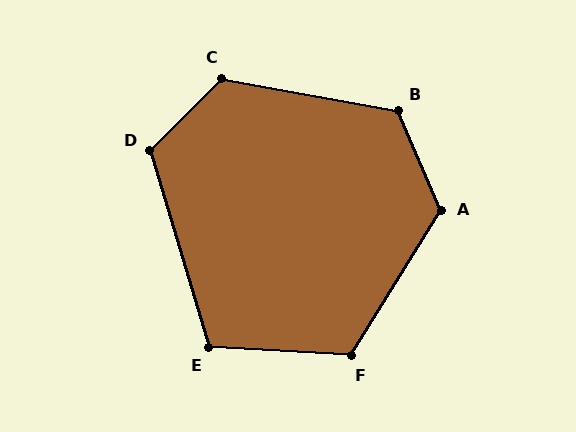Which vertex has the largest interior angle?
A, at approximately 125 degrees.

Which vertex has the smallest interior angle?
E, at approximately 110 degrees.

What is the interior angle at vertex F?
Approximately 118 degrees (obtuse).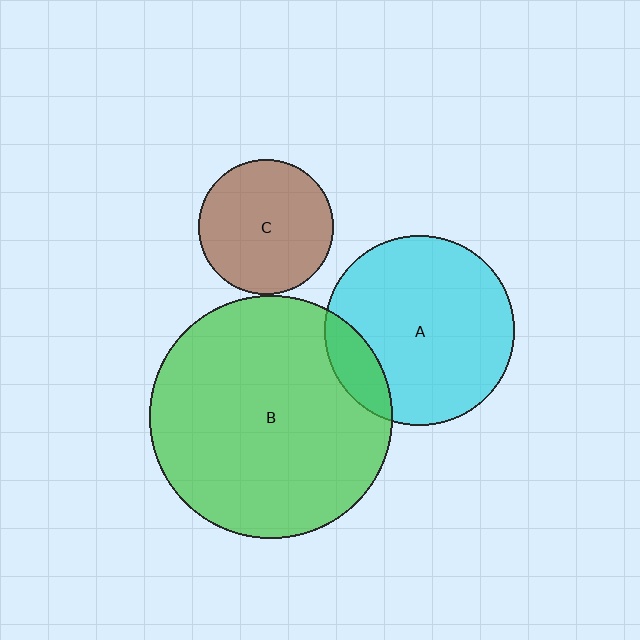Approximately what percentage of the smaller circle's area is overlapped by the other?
Approximately 15%.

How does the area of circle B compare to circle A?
Approximately 1.6 times.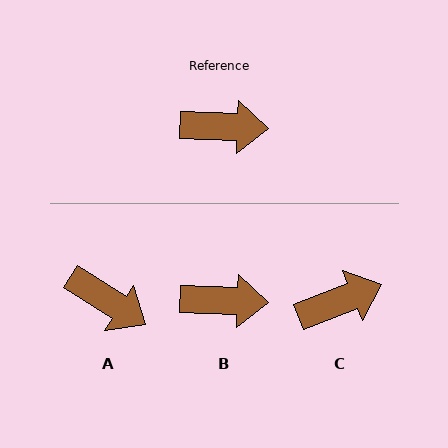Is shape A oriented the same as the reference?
No, it is off by about 30 degrees.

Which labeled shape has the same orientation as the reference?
B.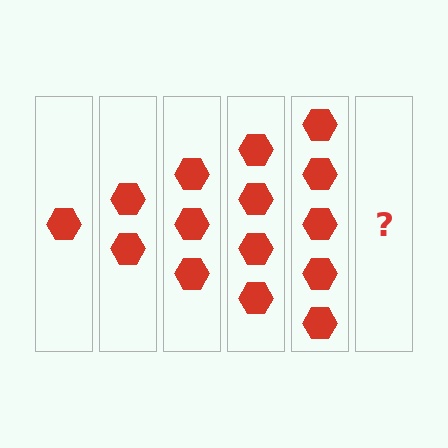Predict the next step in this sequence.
The next step is 6 hexagons.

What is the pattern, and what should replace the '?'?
The pattern is that each step adds one more hexagon. The '?' should be 6 hexagons.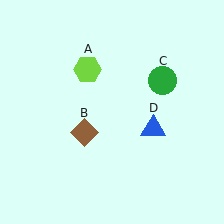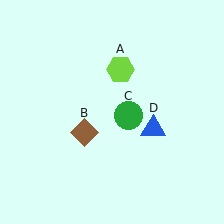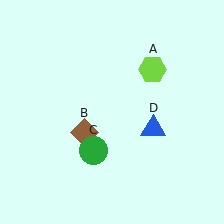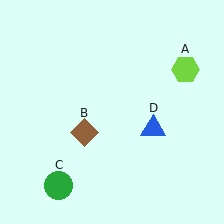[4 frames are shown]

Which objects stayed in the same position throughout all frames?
Brown diamond (object B) and blue triangle (object D) remained stationary.